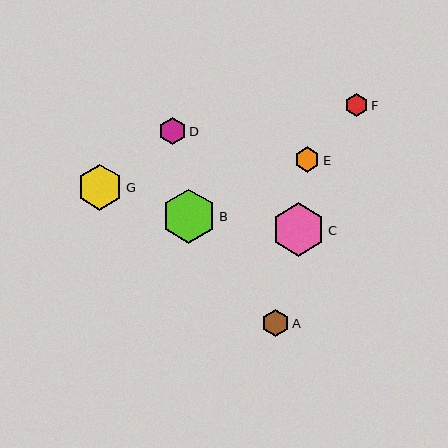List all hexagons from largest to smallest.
From largest to smallest: B, C, G, D, A, E, F.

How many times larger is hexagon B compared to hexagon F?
Hexagon B is approximately 2.4 times the size of hexagon F.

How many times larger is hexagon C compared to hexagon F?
Hexagon C is approximately 2.4 times the size of hexagon F.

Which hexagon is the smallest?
Hexagon F is the smallest with a size of approximately 22 pixels.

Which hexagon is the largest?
Hexagon B is the largest with a size of approximately 54 pixels.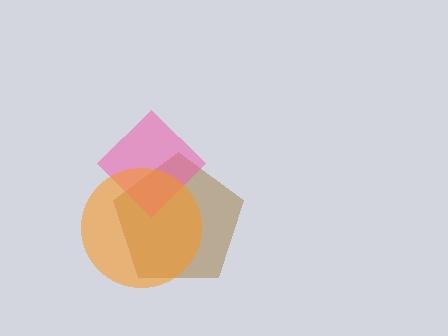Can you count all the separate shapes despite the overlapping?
Yes, there are 3 separate shapes.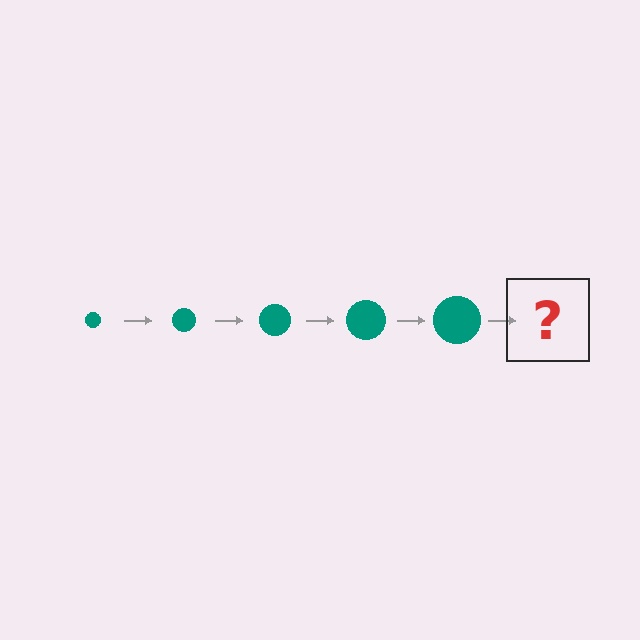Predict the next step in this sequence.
The next step is a teal circle, larger than the previous one.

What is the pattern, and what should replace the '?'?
The pattern is that the circle gets progressively larger each step. The '?' should be a teal circle, larger than the previous one.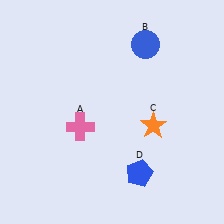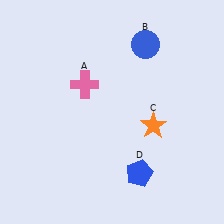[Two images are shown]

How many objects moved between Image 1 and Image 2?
1 object moved between the two images.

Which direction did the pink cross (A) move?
The pink cross (A) moved up.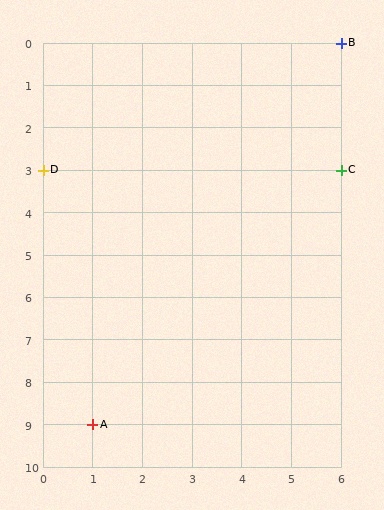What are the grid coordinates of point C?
Point C is at grid coordinates (6, 3).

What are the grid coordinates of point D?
Point D is at grid coordinates (0, 3).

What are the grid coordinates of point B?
Point B is at grid coordinates (6, 0).